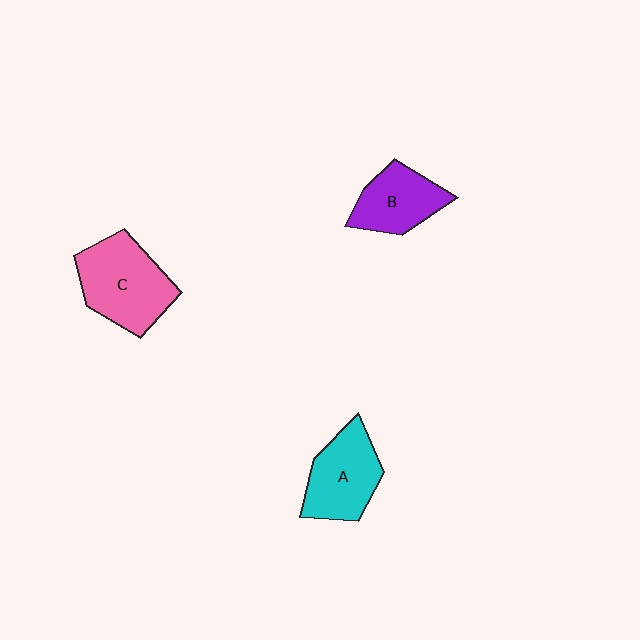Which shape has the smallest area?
Shape B (purple).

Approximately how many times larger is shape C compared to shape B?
Approximately 1.4 times.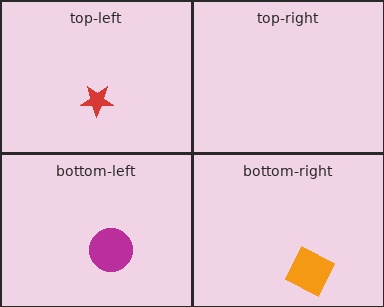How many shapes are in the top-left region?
1.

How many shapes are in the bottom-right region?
1.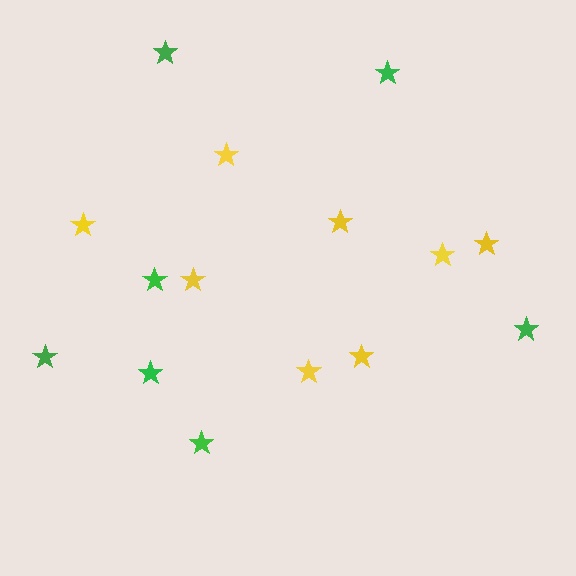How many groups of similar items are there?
There are 2 groups: one group of yellow stars (8) and one group of green stars (7).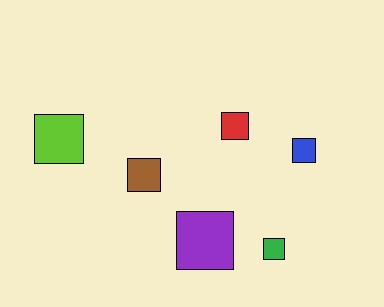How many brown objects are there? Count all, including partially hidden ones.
There is 1 brown object.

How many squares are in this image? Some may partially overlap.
There are 6 squares.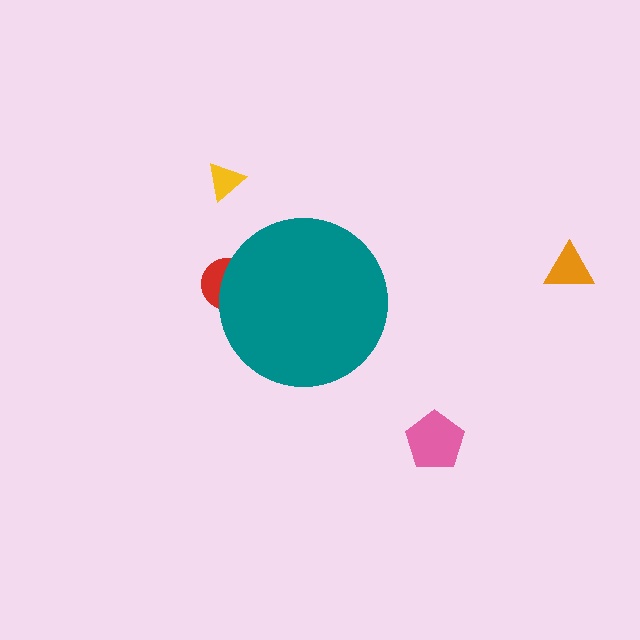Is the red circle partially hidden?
Yes, the red circle is partially hidden behind the teal circle.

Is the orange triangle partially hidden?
No, the orange triangle is fully visible.